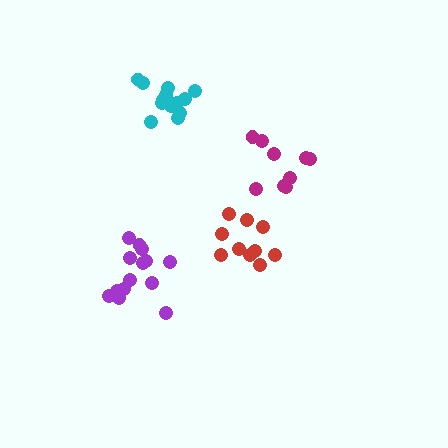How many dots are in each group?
Group 1: 9 dots, Group 2: 14 dots, Group 3: 10 dots, Group 4: 15 dots (48 total).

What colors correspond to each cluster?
The clusters are colored: magenta, purple, red, cyan.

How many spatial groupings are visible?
There are 4 spatial groupings.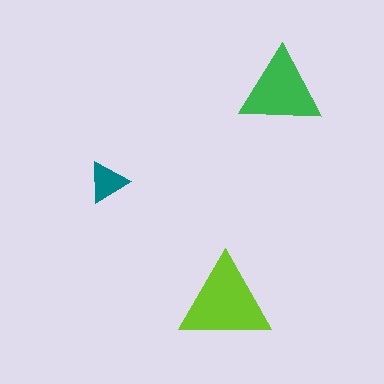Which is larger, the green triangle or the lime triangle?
The lime one.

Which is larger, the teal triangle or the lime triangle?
The lime one.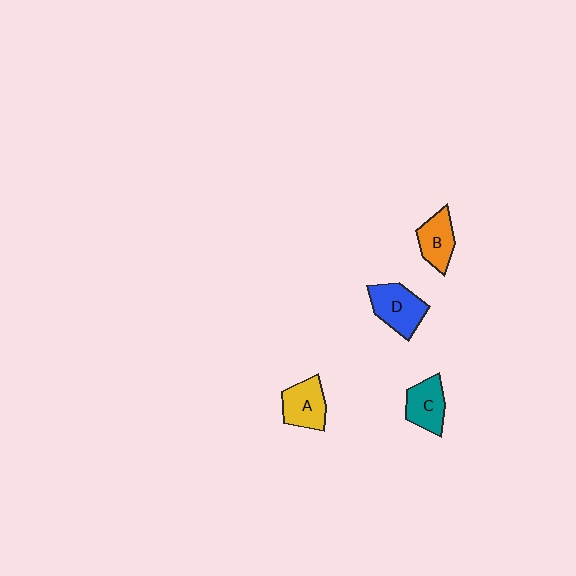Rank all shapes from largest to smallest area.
From largest to smallest: D (blue), A (yellow), C (teal), B (orange).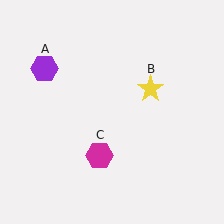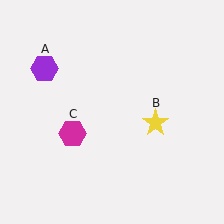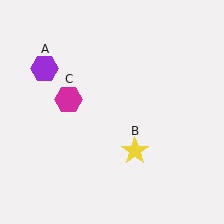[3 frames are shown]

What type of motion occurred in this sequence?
The yellow star (object B), magenta hexagon (object C) rotated clockwise around the center of the scene.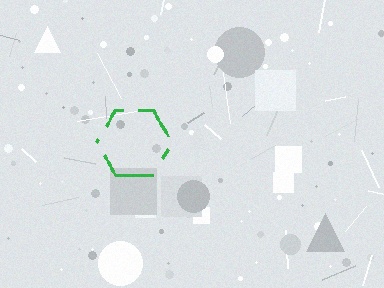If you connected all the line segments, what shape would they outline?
They would outline a hexagon.